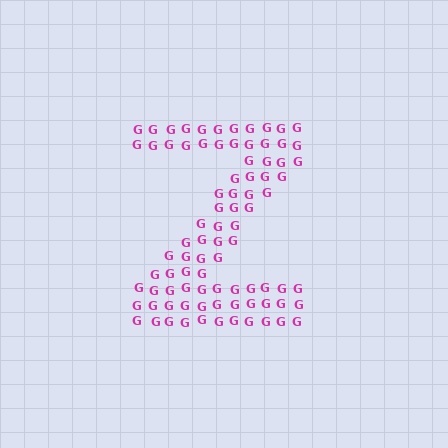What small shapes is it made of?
It is made of small letter G's.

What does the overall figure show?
The overall figure shows the letter Z.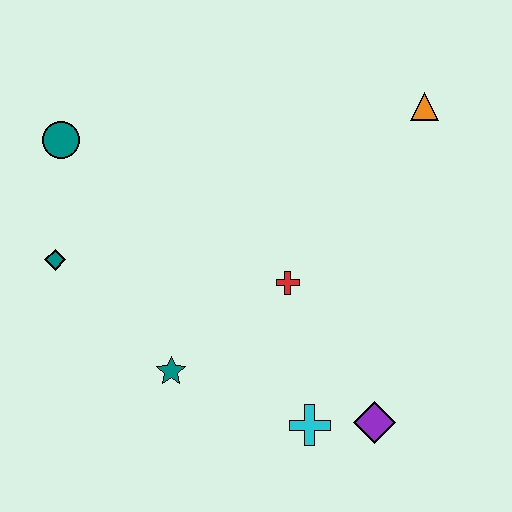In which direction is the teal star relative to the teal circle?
The teal star is below the teal circle.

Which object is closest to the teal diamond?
The teal circle is closest to the teal diamond.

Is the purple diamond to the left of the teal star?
No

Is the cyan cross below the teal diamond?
Yes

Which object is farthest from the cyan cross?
The teal circle is farthest from the cyan cross.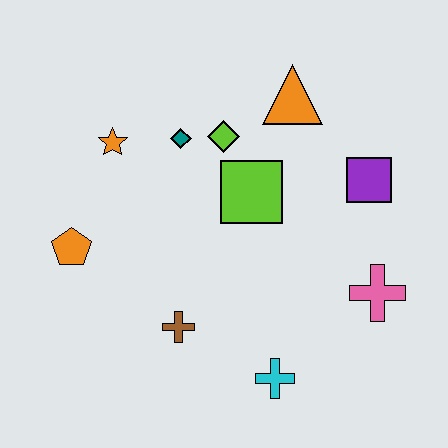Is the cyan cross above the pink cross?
No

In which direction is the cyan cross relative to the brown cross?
The cyan cross is to the right of the brown cross.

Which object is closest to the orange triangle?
The lime diamond is closest to the orange triangle.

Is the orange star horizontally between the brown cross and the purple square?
No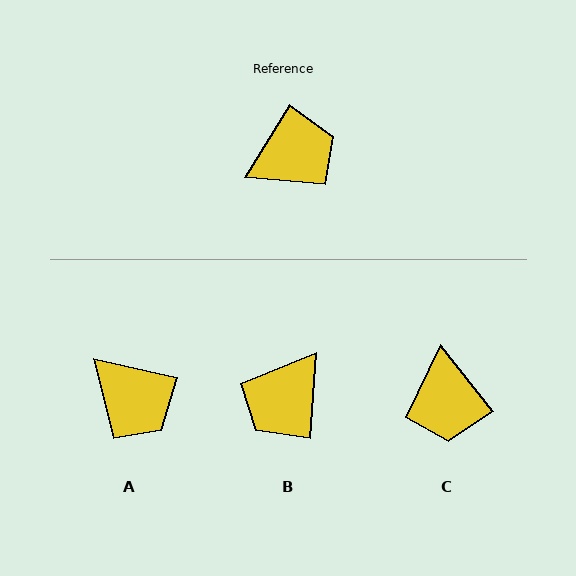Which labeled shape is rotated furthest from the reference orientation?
B, about 153 degrees away.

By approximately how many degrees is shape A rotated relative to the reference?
Approximately 71 degrees clockwise.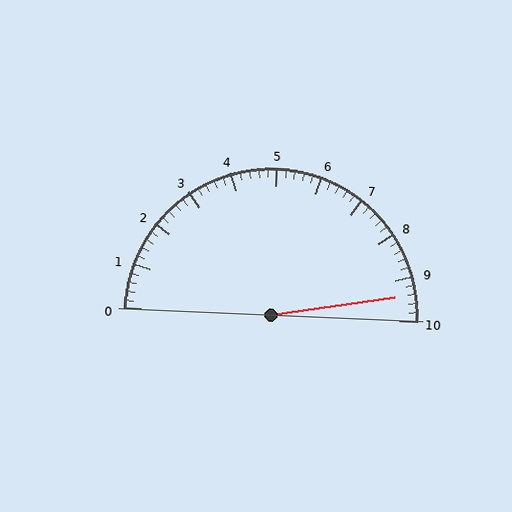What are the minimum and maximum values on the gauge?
The gauge ranges from 0 to 10.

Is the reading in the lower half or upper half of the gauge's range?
The reading is in the upper half of the range (0 to 10).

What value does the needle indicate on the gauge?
The needle indicates approximately 9.4.